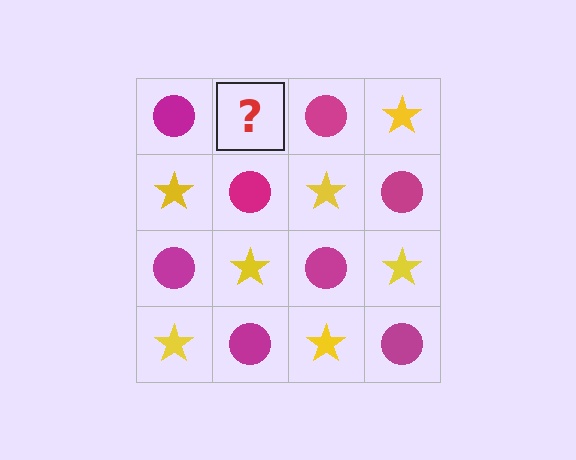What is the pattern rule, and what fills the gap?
The rule is that it alternates magenta circle and yellow star in a checkerboard pattern. The gap should be filled with a yellow star.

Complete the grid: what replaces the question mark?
The question mark should be replaced with a yellow star.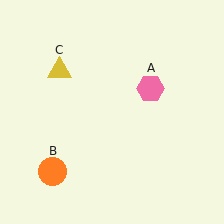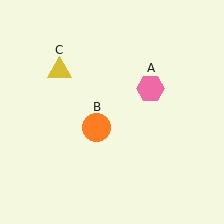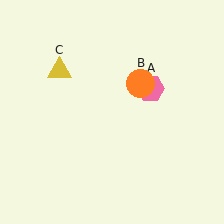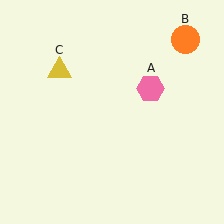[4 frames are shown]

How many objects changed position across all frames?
1 object changed position: orange circle (object B).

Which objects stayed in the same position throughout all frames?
Pink hexagon (object A) and yellow triangle (object C) remained stationary.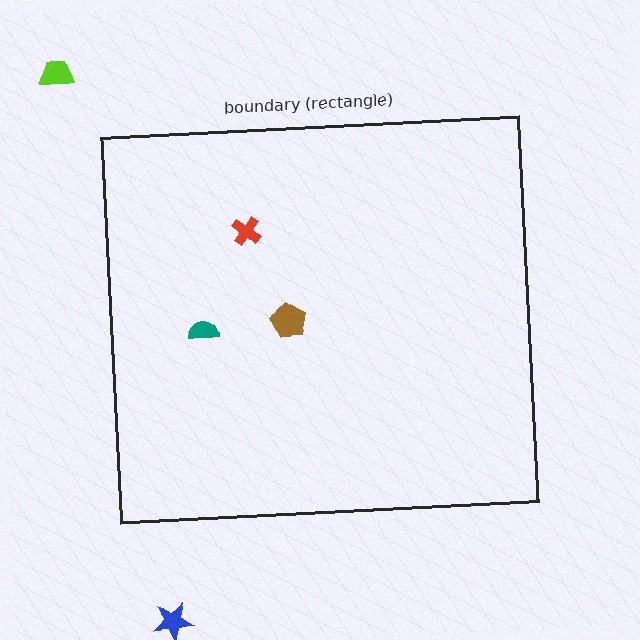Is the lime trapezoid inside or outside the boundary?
Outside.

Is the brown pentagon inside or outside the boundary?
Inside.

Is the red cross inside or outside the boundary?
Inside.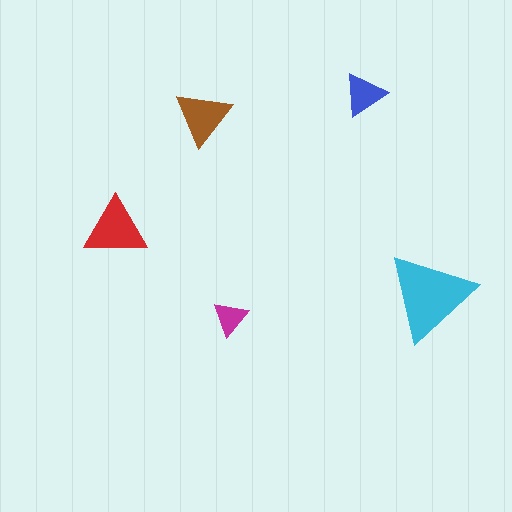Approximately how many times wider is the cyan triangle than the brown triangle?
About 1.5 times wider.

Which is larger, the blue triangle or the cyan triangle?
The cyan one.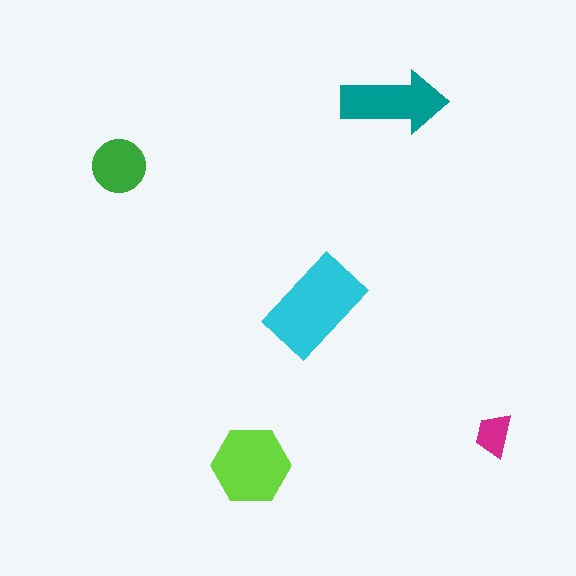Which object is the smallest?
The magenta trapezoid.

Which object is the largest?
The cyan rectangle.